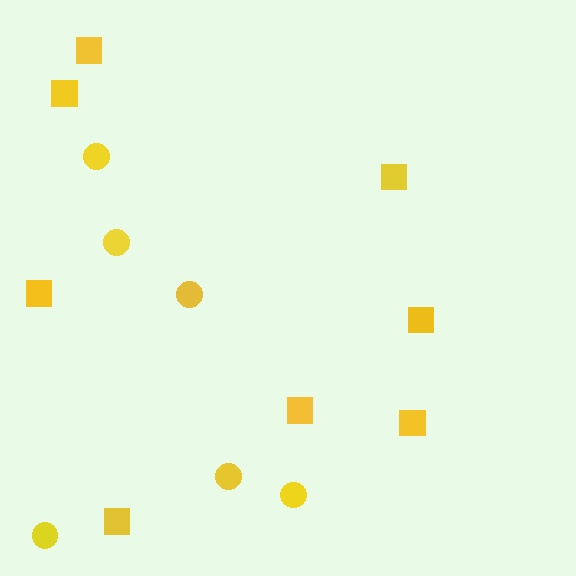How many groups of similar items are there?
There are 2 groups: one group of squares (8) and one group of circles (6).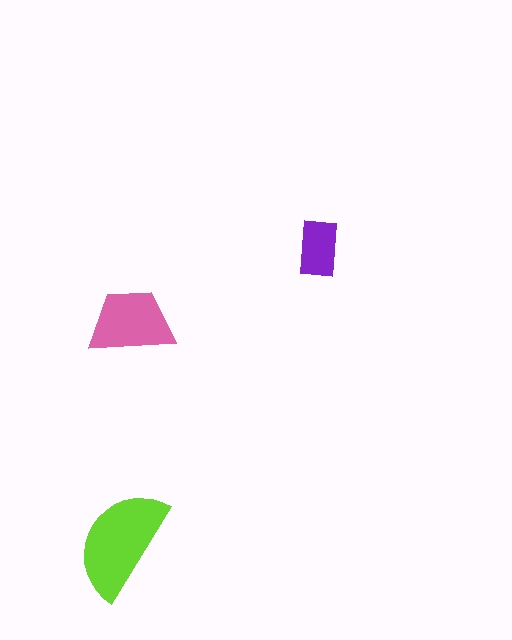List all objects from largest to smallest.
The lime semicircle, the pink trapezoid, the purple rectangle.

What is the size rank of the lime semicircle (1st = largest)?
1st.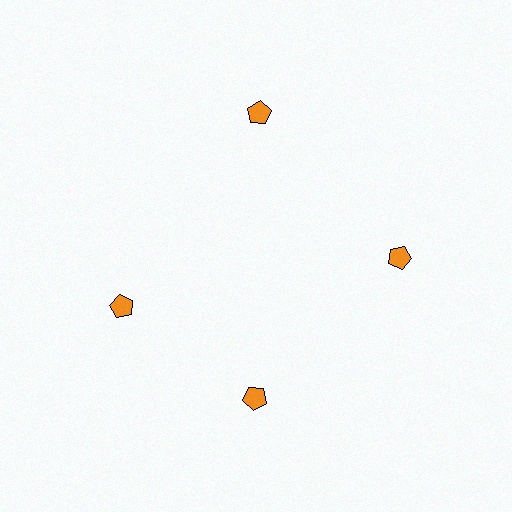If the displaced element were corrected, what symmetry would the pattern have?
It would have 4-fold rotational symmetry — the pattern would map onto itself every 90 degrees.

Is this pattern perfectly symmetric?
No. The 4 orange pentagons are arranged in a ring, but one element near the 9 o'clock position is rotated out of alignment along the ring, breaking the 4-fold rotational symmetry.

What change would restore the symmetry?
The symmetry would be restored by rotating it back into even spacing with its neighbors so that all 4 pentagons sit at equal angles and equal distance from the center.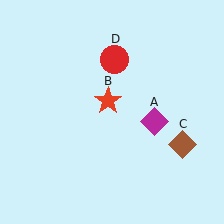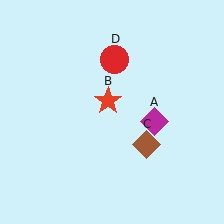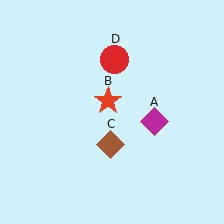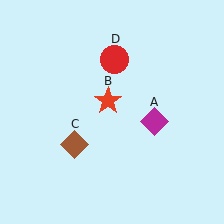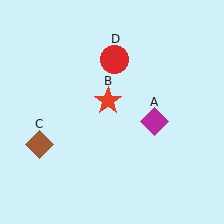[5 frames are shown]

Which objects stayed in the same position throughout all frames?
Magenta diamond (object A) and red star (object B) and red circle (object D) remained stationary.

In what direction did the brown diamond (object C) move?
The brown diamond (object C) moved left.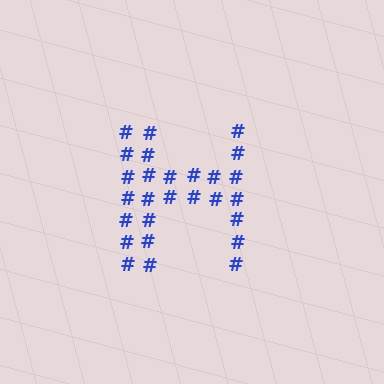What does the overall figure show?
The overall figure shows the letter H.